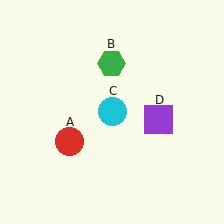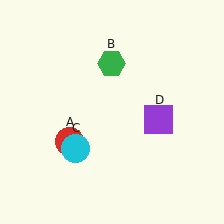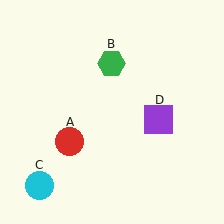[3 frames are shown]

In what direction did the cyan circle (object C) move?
The cyan circle (object C) moved down and to the left.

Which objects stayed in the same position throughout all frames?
Red circle (object A) and green hexagon (object B) and purple square (object D) remained stationary.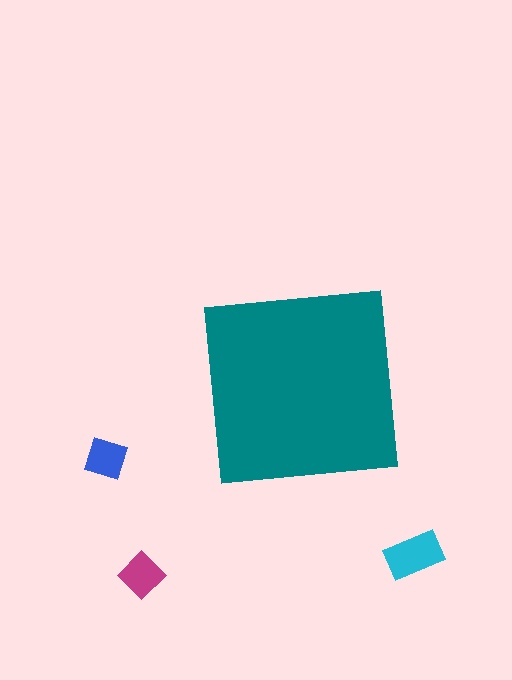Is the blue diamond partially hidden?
No, the blue diamond is fully visible.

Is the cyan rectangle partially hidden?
No, the cyan rectangle is fully visible.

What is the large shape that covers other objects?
A teal square.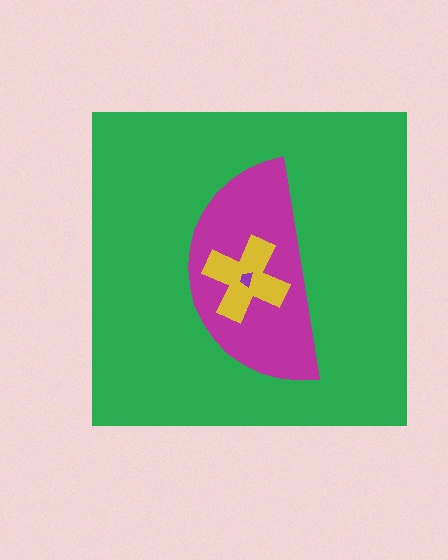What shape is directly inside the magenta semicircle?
The yellow cross.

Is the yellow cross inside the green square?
Yes.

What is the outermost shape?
The green square.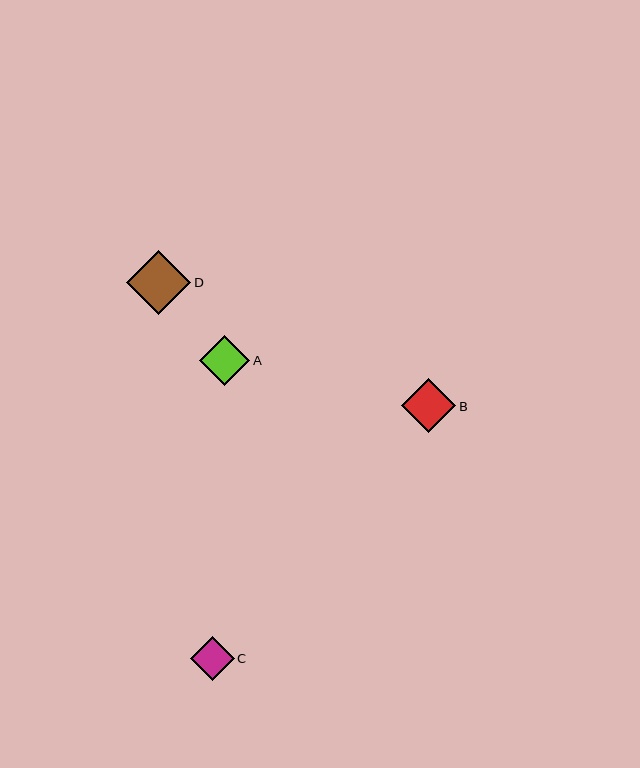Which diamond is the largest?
Diamond D is the largest with a size of approximately 64 pixels.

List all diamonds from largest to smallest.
From largest to smallest: D, B, A, C.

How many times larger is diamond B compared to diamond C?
Diamond B is approximately 1.2 times the size of diamond C.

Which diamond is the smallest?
Diamond C is the smallest with a size of approximately 44 pixels.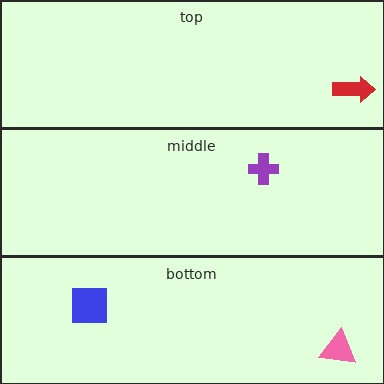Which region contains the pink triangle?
The bottom region.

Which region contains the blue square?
The bottom region.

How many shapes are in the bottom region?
2.